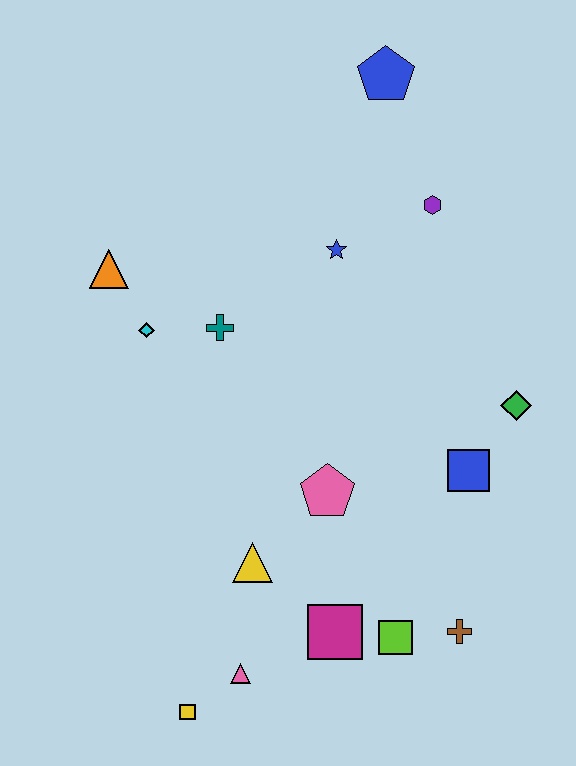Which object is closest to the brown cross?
The lime square is closest to the brown cross.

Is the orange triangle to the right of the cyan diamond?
No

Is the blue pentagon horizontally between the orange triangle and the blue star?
No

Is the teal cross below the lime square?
No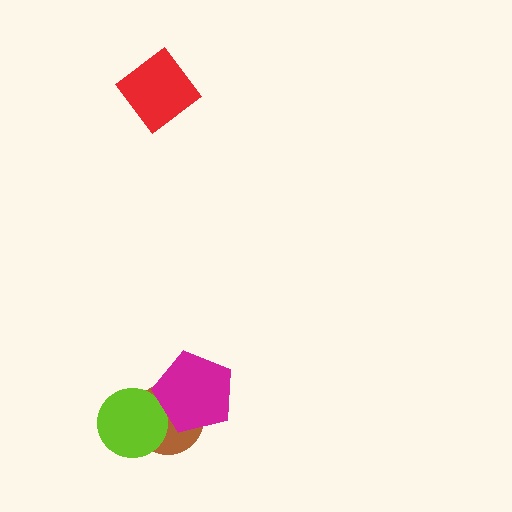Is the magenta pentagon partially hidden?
No, no other shape covers it.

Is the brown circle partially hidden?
Yes, it is partially covered by another shape.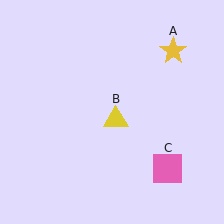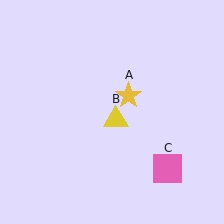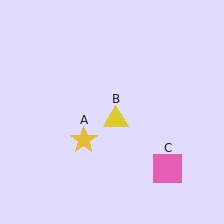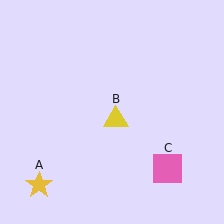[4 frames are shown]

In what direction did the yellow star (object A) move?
The yellow star (object A) moved down and to the left.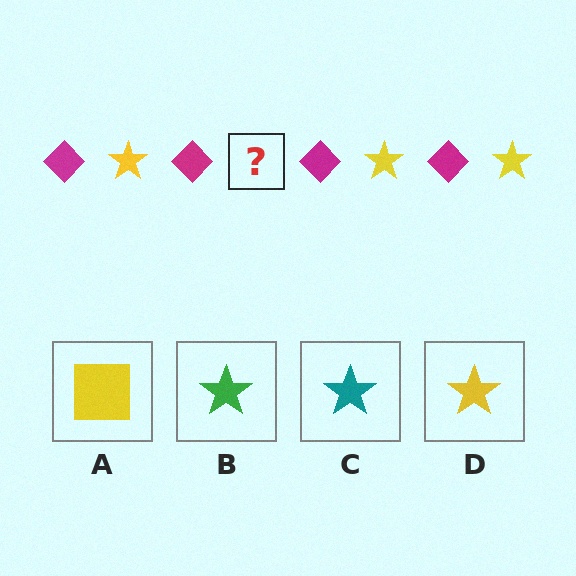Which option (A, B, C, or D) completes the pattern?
D.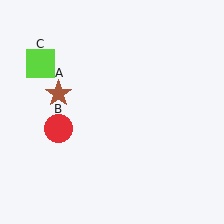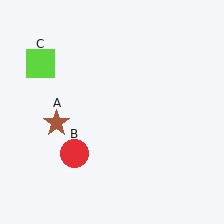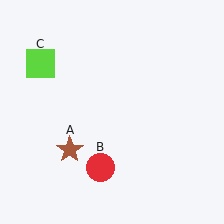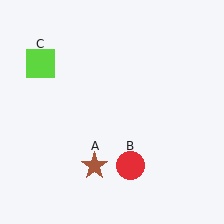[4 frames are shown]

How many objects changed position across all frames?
2 objects changed position: brown star (object A), red circle (object B).